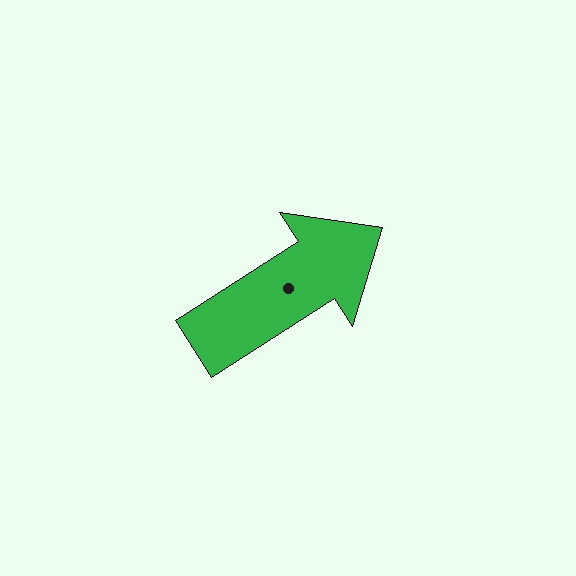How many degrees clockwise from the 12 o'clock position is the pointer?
Approximately 57 degrees.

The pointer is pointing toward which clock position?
Roughly 2 o'clock.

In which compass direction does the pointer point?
Northeast.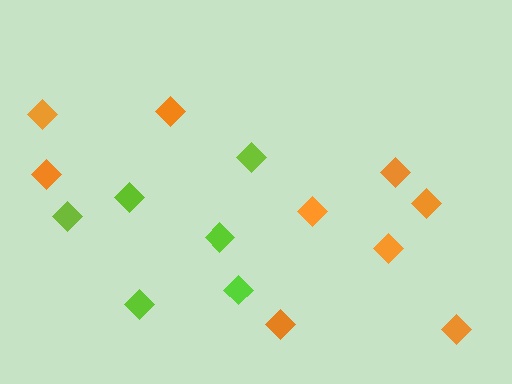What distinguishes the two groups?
There are 2 groups: one group of lime diamonds (6) and one group of orange diamonds (9).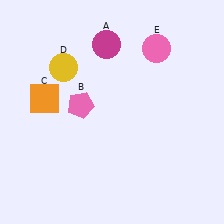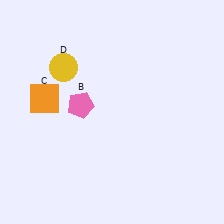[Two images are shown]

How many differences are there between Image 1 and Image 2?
There are 2 differences between the two images.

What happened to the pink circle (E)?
The pink circle (E) was removed in Image 2. It was in the top-right area of Image 1.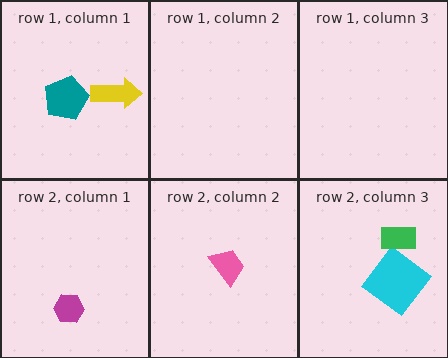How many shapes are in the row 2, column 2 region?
1.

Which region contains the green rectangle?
The row 2, column 3 region.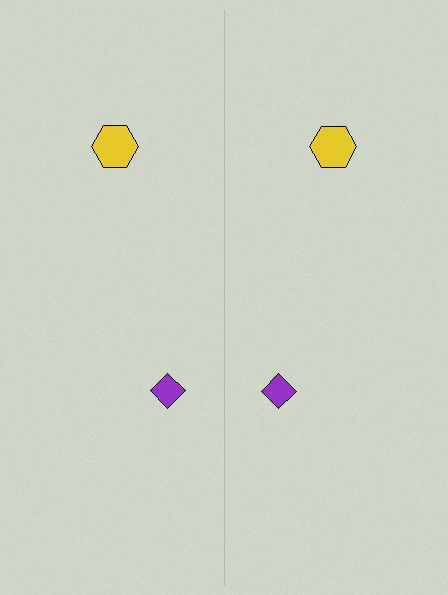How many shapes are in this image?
There are 4 shapes in this image.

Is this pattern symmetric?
Yes, this pattern has bilateral (reflection) symmetry.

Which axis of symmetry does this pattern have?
The pattern has a vertical axis of symmetry running through the center of the image.